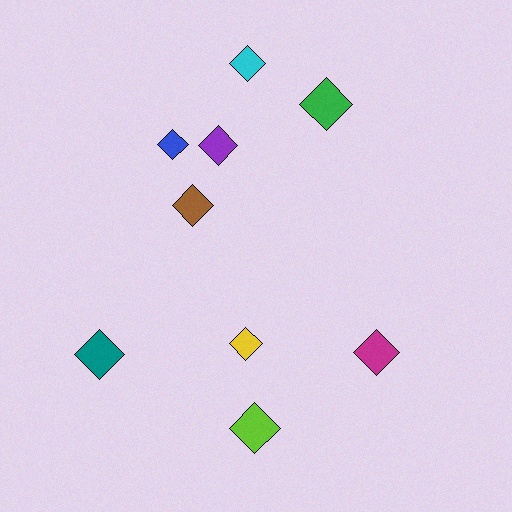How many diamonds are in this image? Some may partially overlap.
There are 9 diamonds.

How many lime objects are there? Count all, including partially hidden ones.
There is 1 lime object.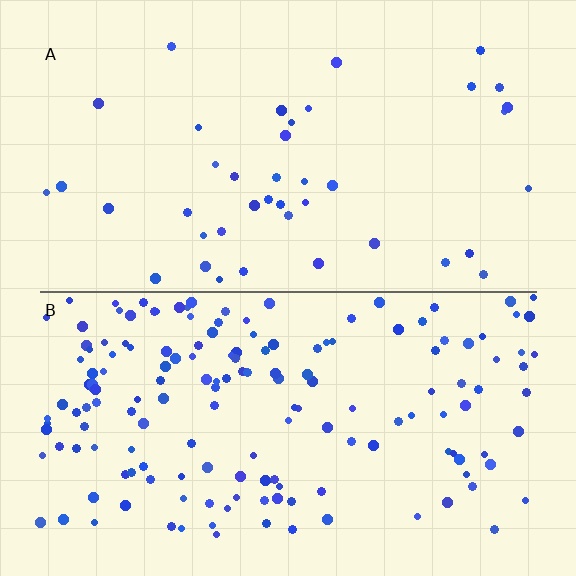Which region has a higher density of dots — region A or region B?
B (the bottom).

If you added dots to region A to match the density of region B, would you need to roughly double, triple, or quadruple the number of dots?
Approximately quadruple.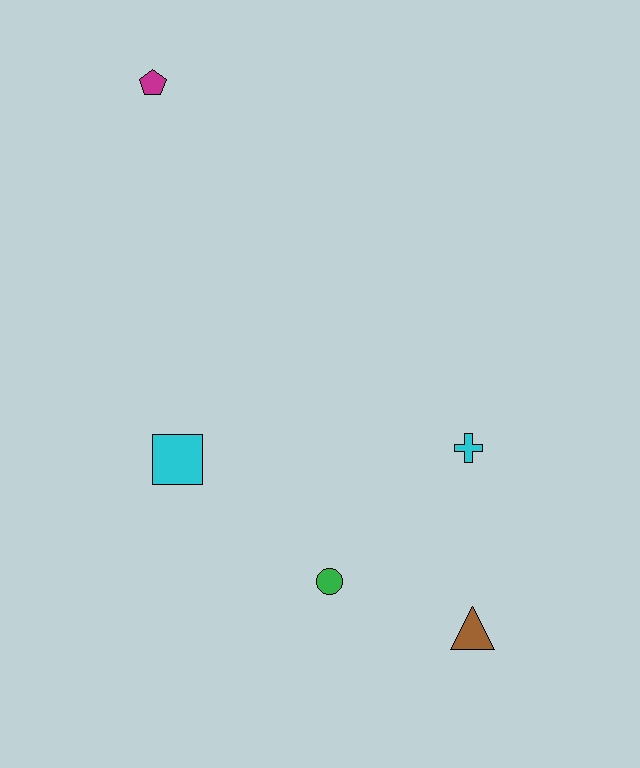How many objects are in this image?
There are 5 objects.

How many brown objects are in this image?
There is 1 brown object.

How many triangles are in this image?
There is 1 triangle.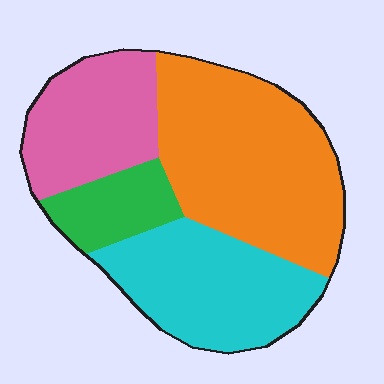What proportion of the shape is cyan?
Cyan takes up about one quarter (1/4) of the shape.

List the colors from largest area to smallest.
From largest to smallest: orange, cyan, pink, green.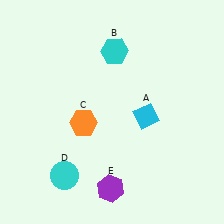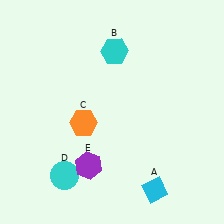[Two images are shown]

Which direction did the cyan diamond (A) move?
The cyan diamond (A) moved down.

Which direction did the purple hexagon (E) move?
The purple hexagon (E) moved up.